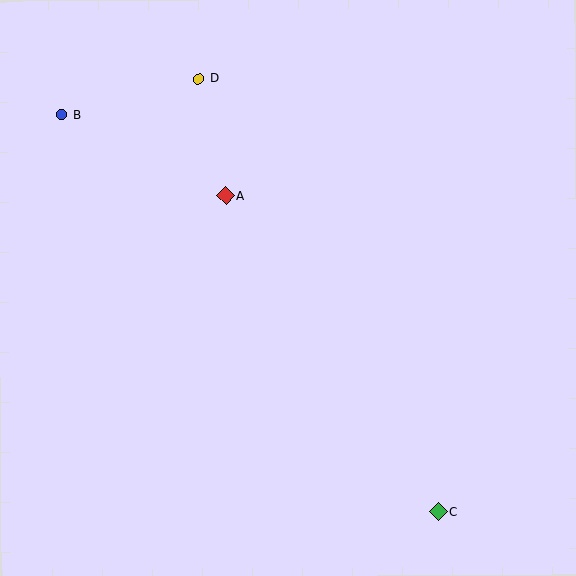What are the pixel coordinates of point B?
Point B is at (62, 115).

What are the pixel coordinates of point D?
Point D is at (198, 79).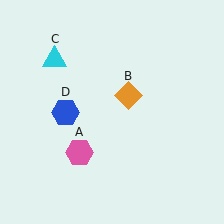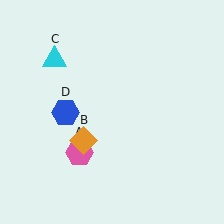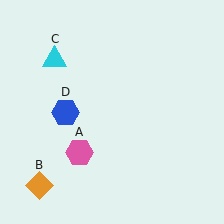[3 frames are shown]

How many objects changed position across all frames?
1 object changed position: orange diamond (object B).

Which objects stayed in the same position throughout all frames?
Pink hexagon (object A) and cyan triangle (object C) and blue hexagon (object D) remained stationary.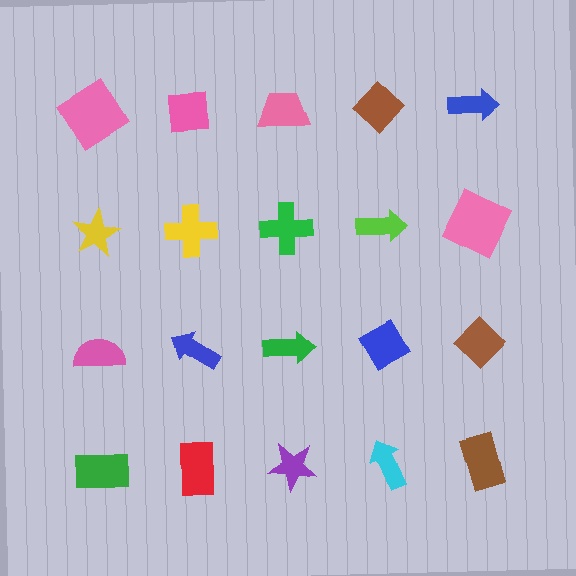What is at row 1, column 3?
A pink trapezoid.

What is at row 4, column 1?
A green rectangle.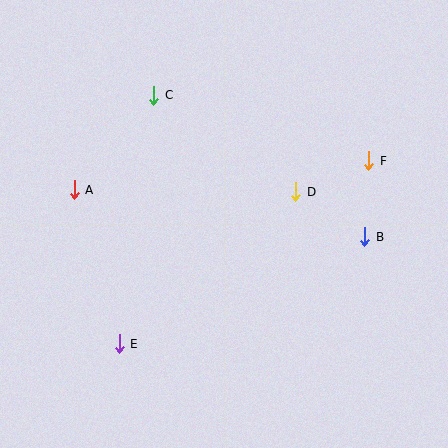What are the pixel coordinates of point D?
Point D is at (296, 192).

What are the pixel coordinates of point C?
Point C is at (154, 95).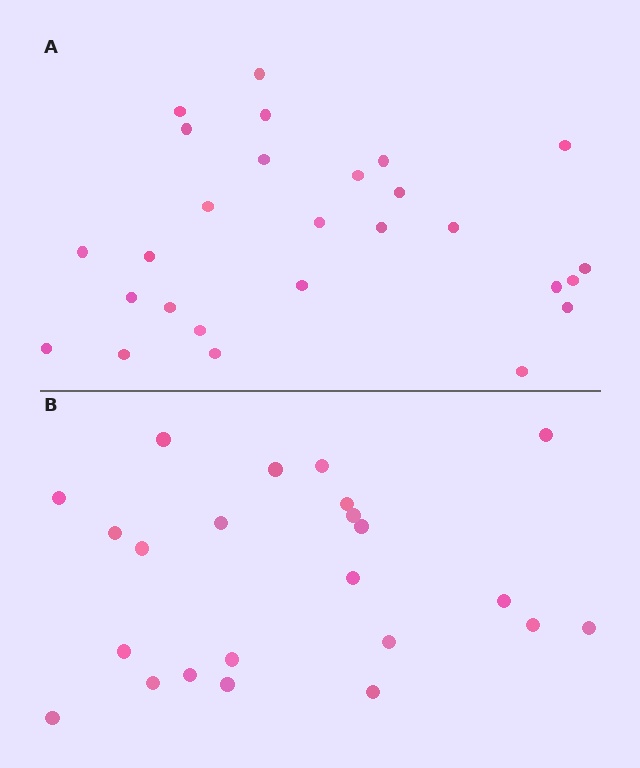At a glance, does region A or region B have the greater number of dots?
Region A (the top region) has more dots.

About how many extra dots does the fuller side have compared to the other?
Region A has about 4 more dots than region B.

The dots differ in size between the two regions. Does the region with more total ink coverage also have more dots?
No. Region B has more total ink coverage because its dots are larger, but region A actually contains more individual dots. Total area can be misleading — the number of items is what matters here.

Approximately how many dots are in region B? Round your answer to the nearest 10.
About 20 dots. (The exact count is 23, which rounds to 20.)